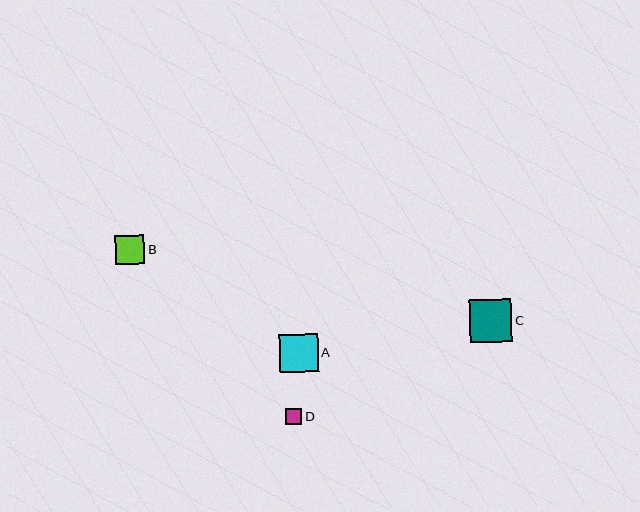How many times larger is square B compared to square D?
Square B is approximately 1.9 times the size of square D.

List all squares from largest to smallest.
From largest to smallest: C, A, B, D.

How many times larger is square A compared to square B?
Square A is approximately 1.3 times the size of square B.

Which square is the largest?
Square C is the largest with a size of approximately 43 pixels.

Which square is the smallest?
Square D is the smallest with a size of approximately 16 pixels.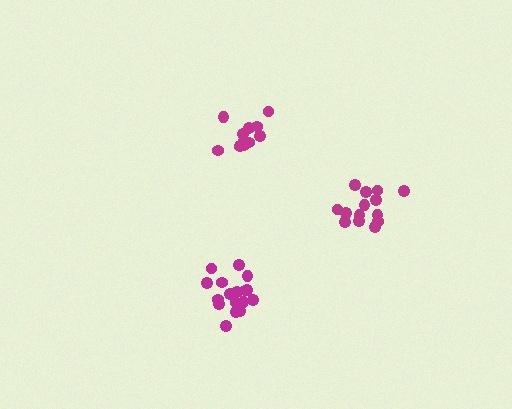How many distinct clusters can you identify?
There are 3 distinct clusters.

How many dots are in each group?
Group 1: 14 dots, Group 2: 17 dots, Group 3: 12 dots (43 total).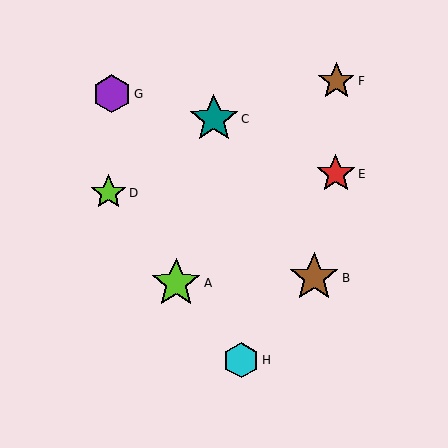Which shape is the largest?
The lime star (labeled A) is the largest.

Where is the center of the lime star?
The center of the lime star is at (176, 283).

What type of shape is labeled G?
Shape G is a purple hexagon.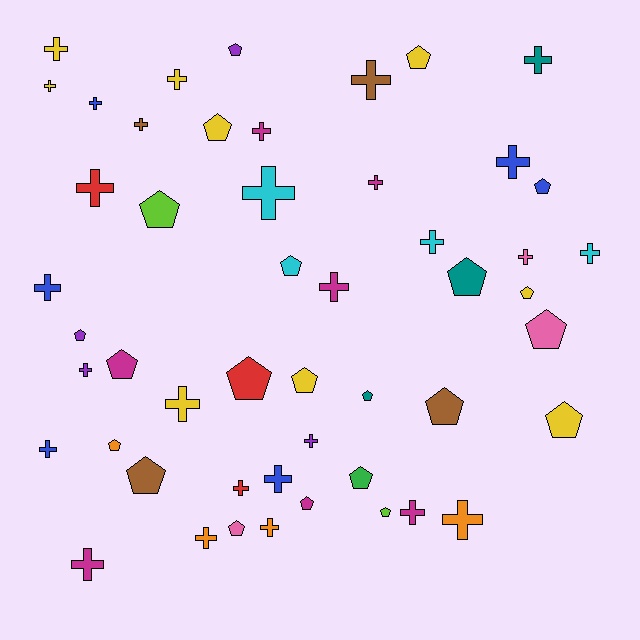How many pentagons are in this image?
There are 22 pentagons.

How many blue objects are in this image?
There are 6 blue objects.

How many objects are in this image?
There are 50 objects.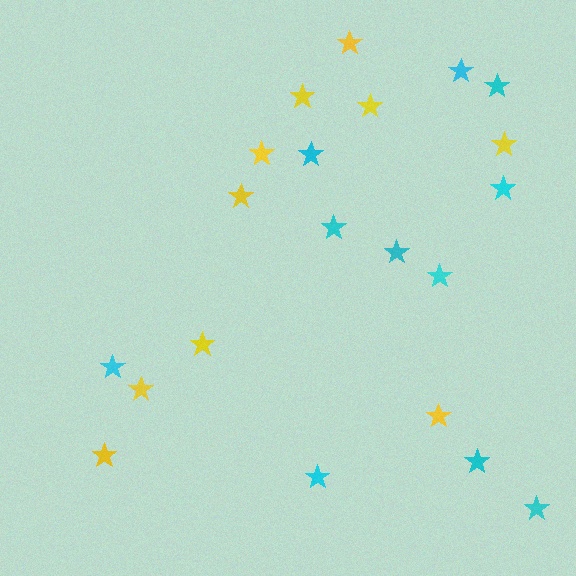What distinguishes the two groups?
There are 2 groups: one group of yellow stars (10) and one group of cyan stars (11).